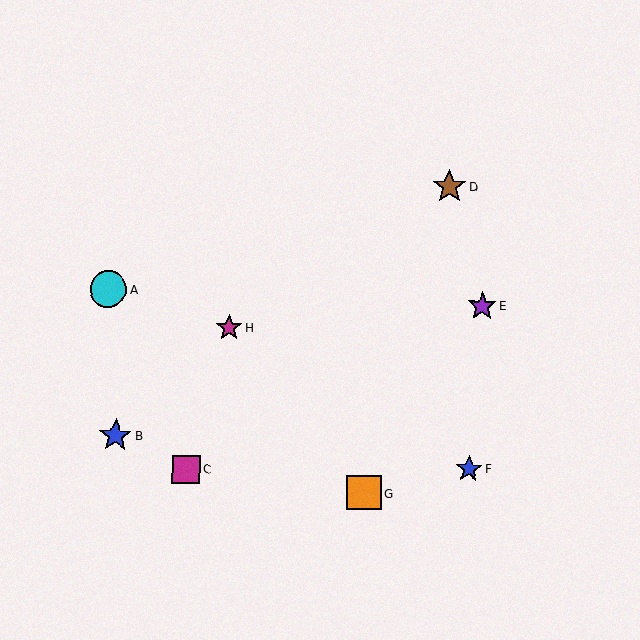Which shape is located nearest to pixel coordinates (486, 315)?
The purple star (labeled E) at (482, 306) is nearest to that location.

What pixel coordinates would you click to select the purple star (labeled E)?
Click at (482, 306) to select the purple star E.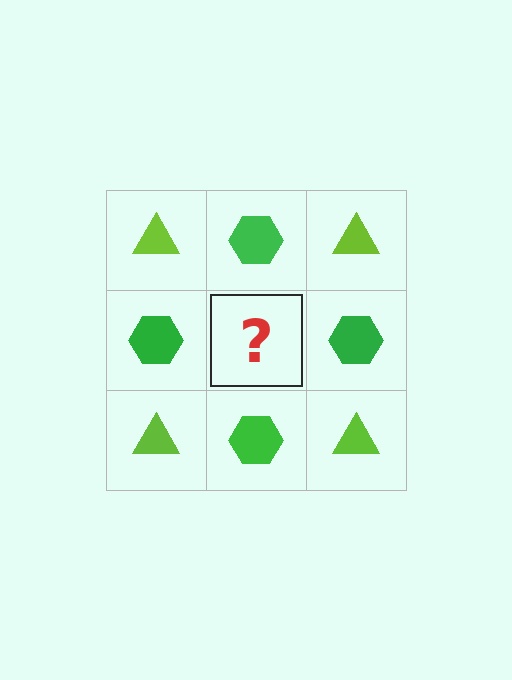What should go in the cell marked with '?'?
The missing cell should contain a lime triangle.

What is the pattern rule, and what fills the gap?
The rule is that it alternates lime triangle and green hexagon in a checkerboard pattern. The gap should be filled with a lime triangle.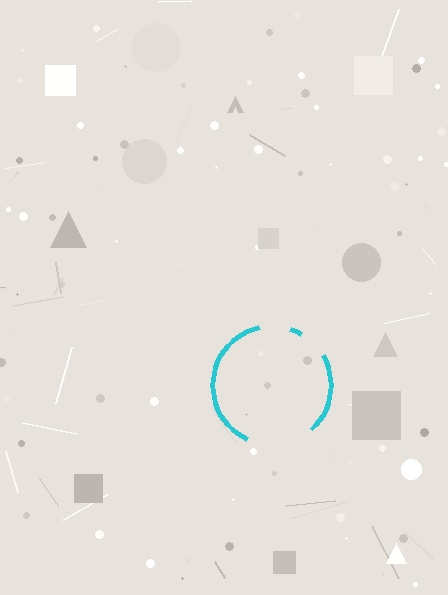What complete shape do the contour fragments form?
The contour fragments form a circle.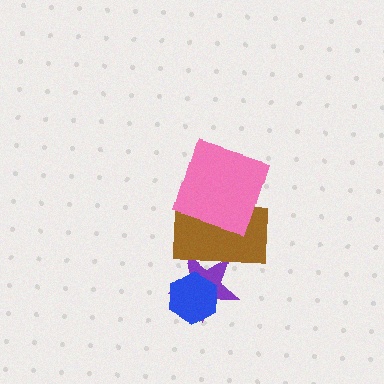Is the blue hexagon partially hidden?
No, no other shape covers it.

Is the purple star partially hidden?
Yes, it is partially covered by another shape.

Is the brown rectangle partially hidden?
Yes, it is partially covered by another shape.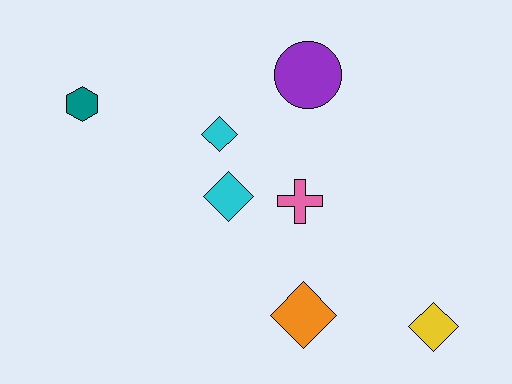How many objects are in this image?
There are 7 objects.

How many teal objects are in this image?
There is 1 teal object.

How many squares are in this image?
There are no squares.